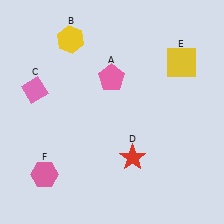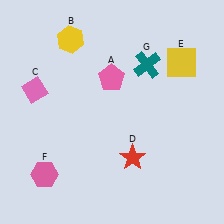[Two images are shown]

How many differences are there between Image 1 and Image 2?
There is 1 difference between the two images.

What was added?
A teal cross (G) was added in Image 2.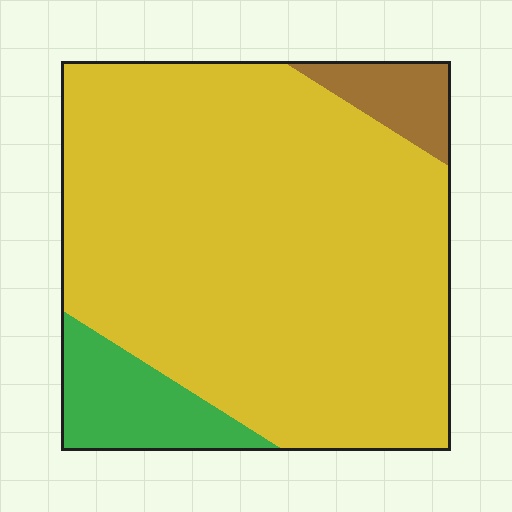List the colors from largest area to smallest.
From largest to smallest: yellow, green, brown.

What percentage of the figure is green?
Green takes up about one tenth (1/10) of the figure.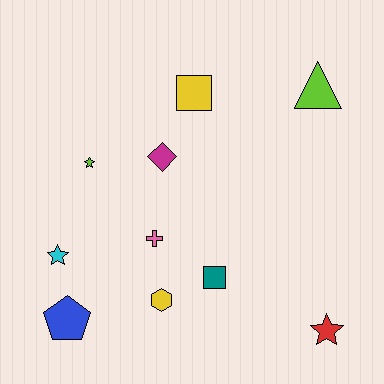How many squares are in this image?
There are 2 squares.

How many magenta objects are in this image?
There is 1 magenta object.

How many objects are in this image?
There are 10 objects.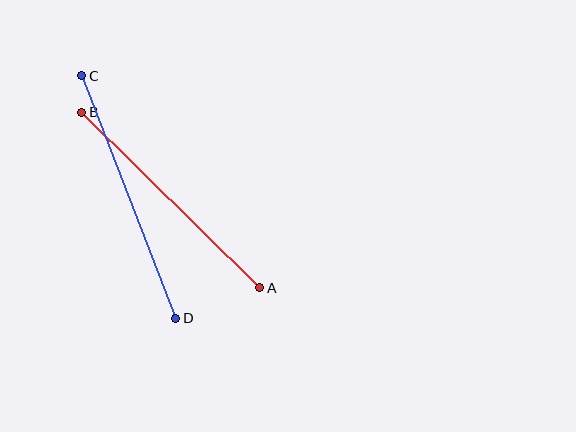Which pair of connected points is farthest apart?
Points C and D are farthest apart.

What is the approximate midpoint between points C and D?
The midpoint is at approximately (129, 197) pixels.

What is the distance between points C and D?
The distance is approximately 260 pixels.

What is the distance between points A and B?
The distance is approximately 250 pixels.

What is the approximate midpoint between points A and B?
The midpoint is at approximately (171, 200) pixels.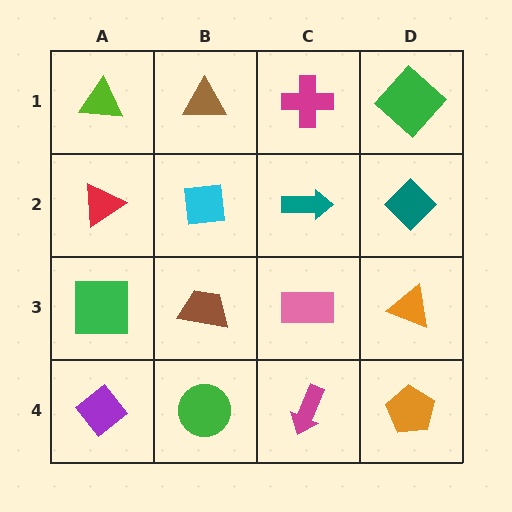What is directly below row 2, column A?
A green square.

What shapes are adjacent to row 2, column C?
A magenta cross (row 1, column C), a pink rectangle (row 3, column C), a cyan square (row 2, column B), a teal diamond (row 2, column D).